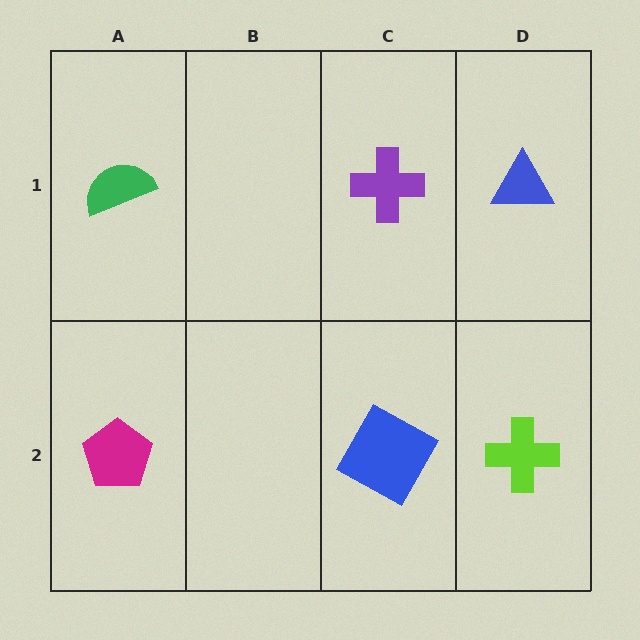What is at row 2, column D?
A lime cross.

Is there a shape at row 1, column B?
No, that cell is empty.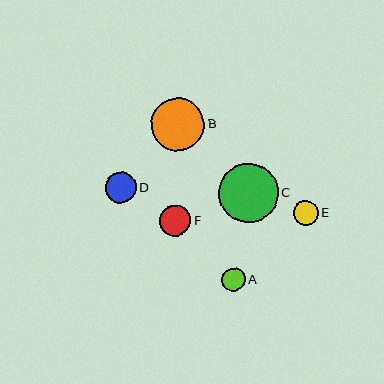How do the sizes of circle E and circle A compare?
Circle E and circle A are approximately the same size.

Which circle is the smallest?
Circle A is the smallest with a size of approximately 24 pixels.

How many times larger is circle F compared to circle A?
Circle F is approximately 1.3 times the size of circle A.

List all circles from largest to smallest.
From largest to smallest: C, B, D, F, E, A.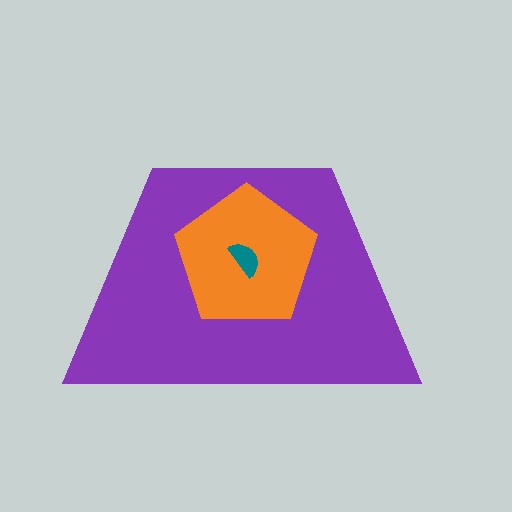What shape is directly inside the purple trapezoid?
The orange pentagon.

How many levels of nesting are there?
3.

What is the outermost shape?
The purple trapezoid.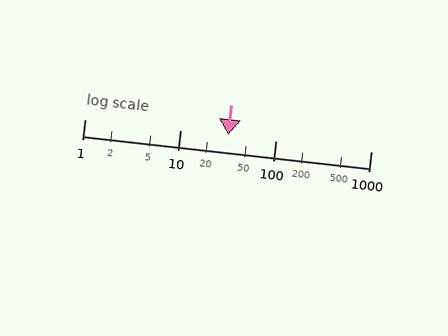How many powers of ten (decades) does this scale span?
The scale spans 3 decades, from 1 to 1000.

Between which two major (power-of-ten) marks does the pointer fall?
The pointer is between 10 and 100.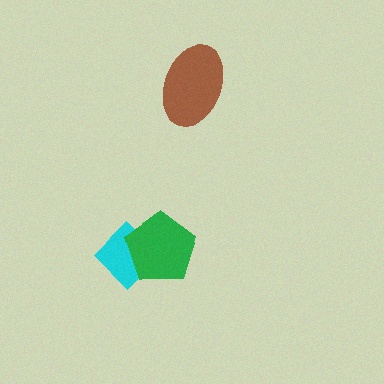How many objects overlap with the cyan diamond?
1 object overlaps with the cyan diamond.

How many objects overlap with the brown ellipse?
0 objects overlap with the brown ellipse.